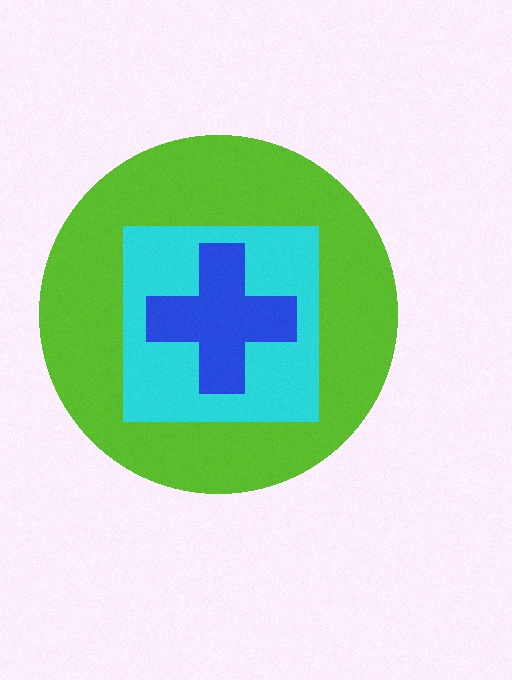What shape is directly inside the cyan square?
The blue cross.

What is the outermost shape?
The lime circle.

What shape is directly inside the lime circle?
The cyan square.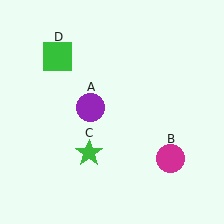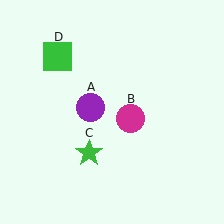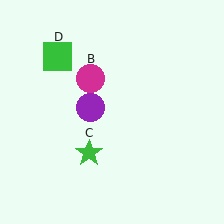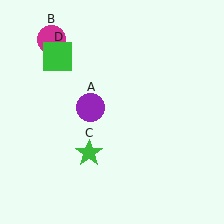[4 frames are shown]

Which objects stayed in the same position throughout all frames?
Purple circle (object A) and green star (object C) and green square (object D) remained stationary.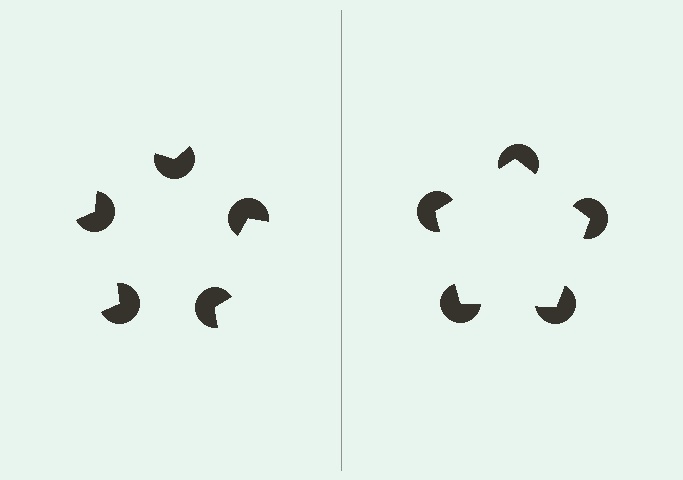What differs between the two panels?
The pac-man discs are positioned identically on both sides; only the wedge orientations differ. On the right they align to a pentagon; on the left they are misaligned.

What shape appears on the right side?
An illusory pentagon.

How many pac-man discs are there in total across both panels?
10 — 5 on each side.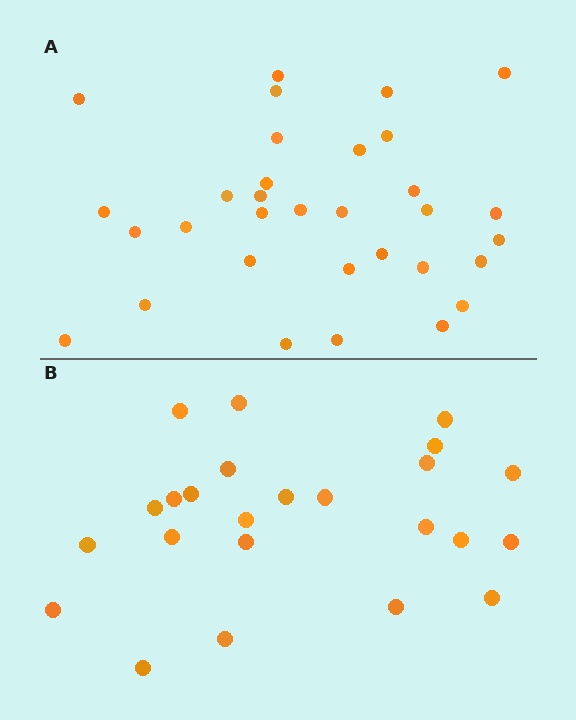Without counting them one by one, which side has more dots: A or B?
Region A (the top region) has more dots.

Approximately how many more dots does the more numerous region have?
Region A has roughly 8 or so more dots than region B.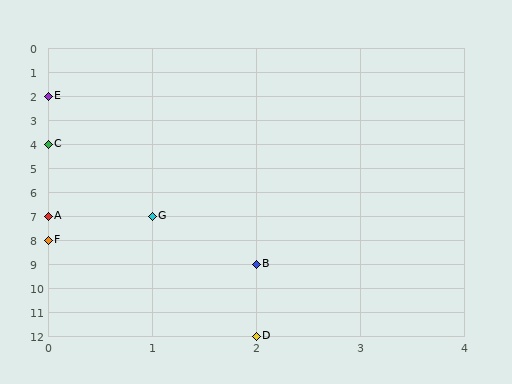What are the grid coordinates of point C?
Point C is at grid coordinates (0, 4).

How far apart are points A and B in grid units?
Points A and B are 2 columns and 2 rows apart (about 2.8 grid units diagonally).